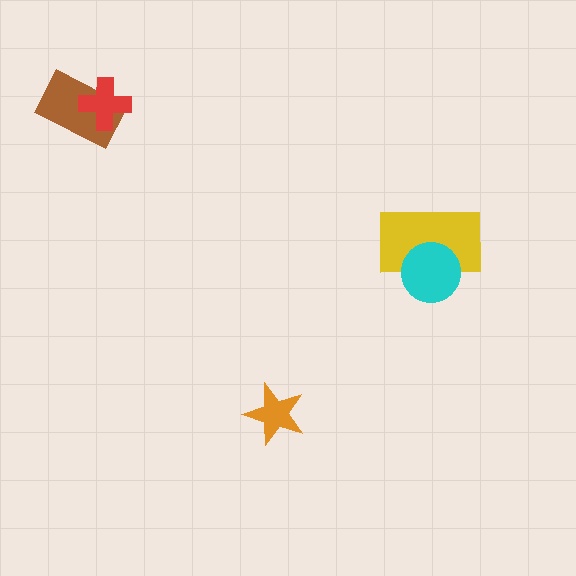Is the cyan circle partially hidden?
No, no other shape covers it.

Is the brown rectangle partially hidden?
Yes, it is partially covered by another shape.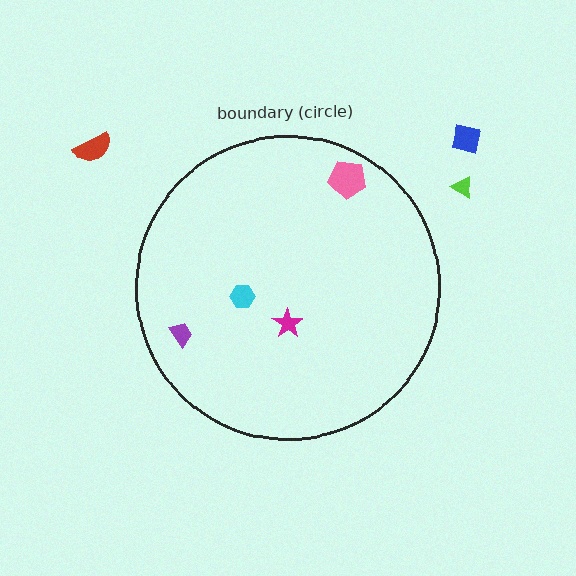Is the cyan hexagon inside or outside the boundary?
Inside.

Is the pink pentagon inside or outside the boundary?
Inside.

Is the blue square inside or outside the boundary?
Outside.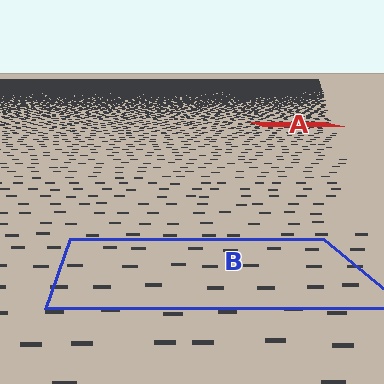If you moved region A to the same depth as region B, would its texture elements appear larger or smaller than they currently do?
They would appear larger. At a closer depth, the same texture elements are projected at a bigger on-screen size.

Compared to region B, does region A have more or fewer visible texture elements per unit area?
Region A has more texture elements per unit area — they are packed more densely because it is farther away.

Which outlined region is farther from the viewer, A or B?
Region A is farther from the viewer — the texture elements inside it appear smaller and more densely packed.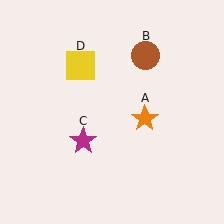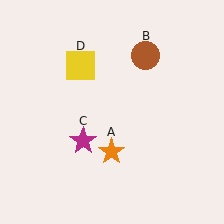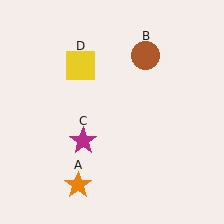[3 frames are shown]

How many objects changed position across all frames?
1 object changed position: orange star (object A).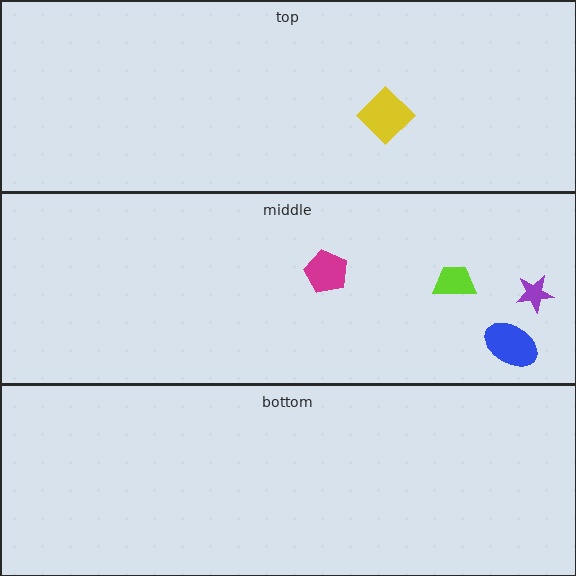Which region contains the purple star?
The middle region.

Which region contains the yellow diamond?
The top region.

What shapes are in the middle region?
The magenta pentagon, the blue ellipse, the lime trapezoid, the purple star.